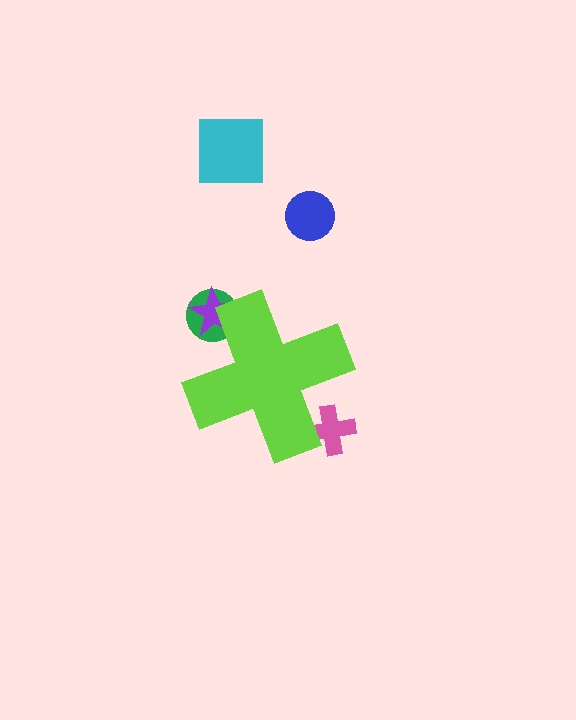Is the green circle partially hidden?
Yes, the green circle is partially hidden behind the lime cross.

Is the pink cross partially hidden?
Yes, the pink cross is partially hidden behind the lime cross.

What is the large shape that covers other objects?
A lime cross.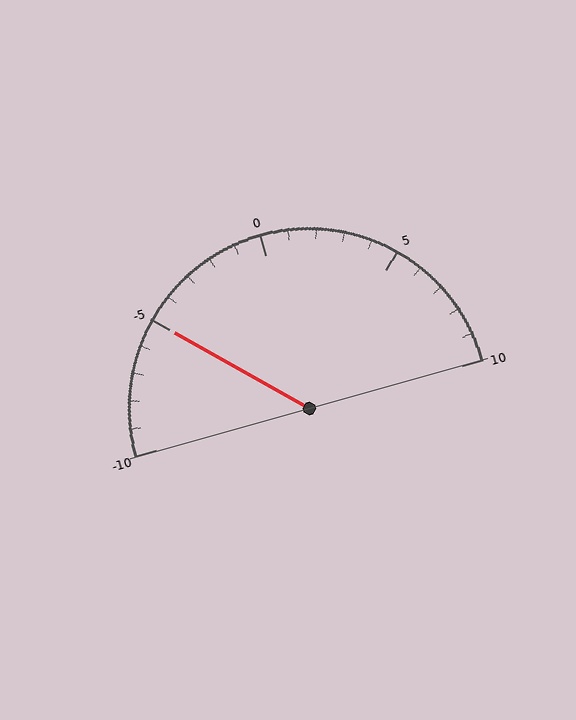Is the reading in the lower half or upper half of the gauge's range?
The reading is in the lower half of the range (-10 to 10).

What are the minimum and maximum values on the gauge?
The gauge ranges from -10 to 10.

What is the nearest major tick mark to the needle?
The nearest major tick mark is -5.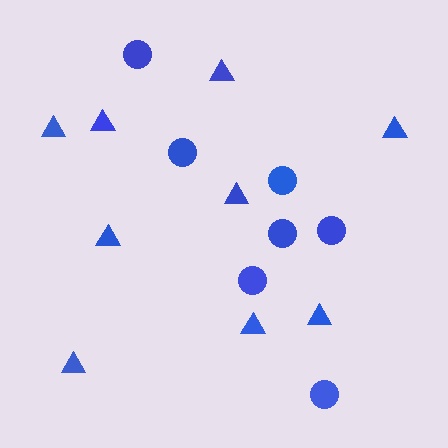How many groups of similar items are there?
There are 2 groups: one group of triangles (9) and one group of circles (7).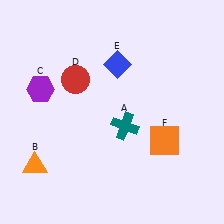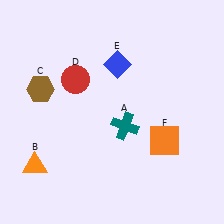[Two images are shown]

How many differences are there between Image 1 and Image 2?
There is 1 difference between the two images.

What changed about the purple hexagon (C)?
In Image 1, C is purple. In Image 2, it changed to brown.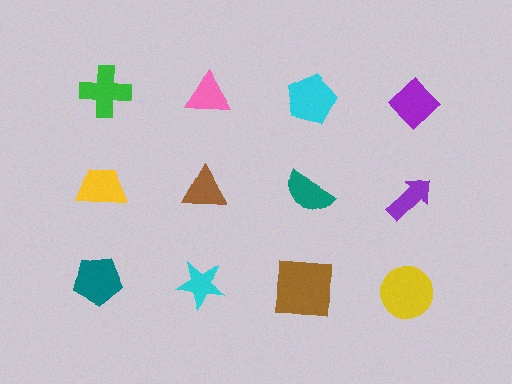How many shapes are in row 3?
4 shapes.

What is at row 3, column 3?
A brown square.